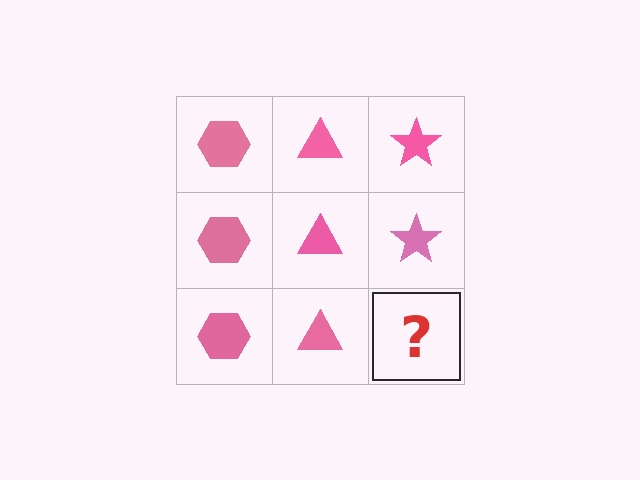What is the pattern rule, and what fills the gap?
The rule is that each column has a consistent shape. The gap should be filled with a pink star.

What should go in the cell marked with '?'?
The missing cell should contain a pink star.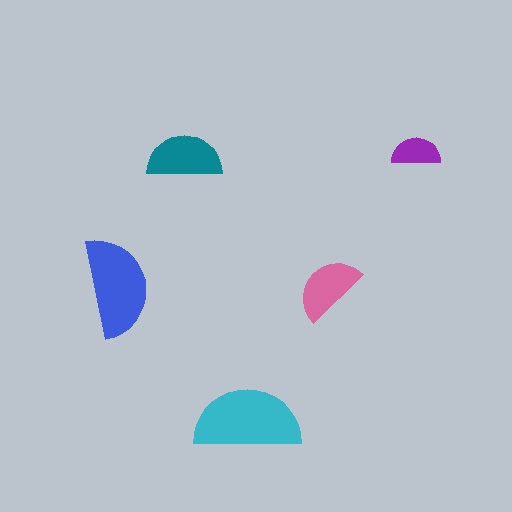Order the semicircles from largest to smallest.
the cyan one, the blue one, the teal one, the pink one, the purple one.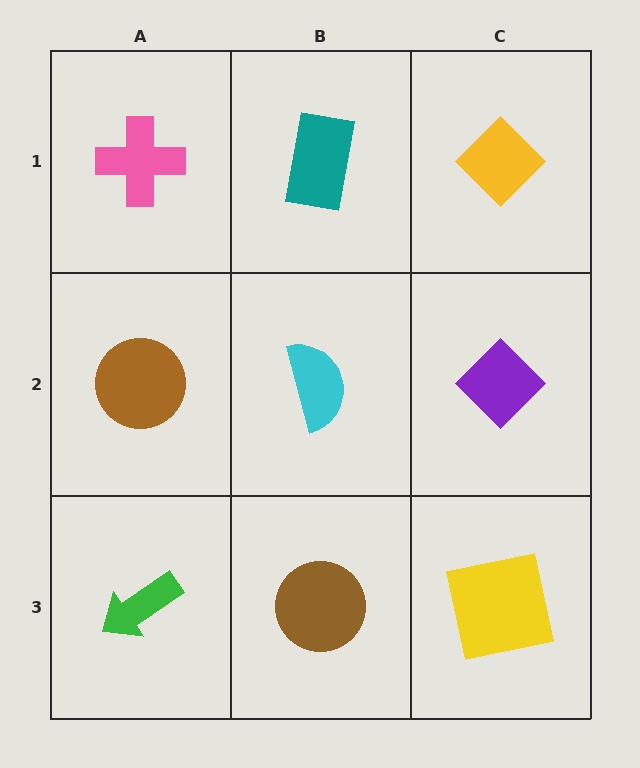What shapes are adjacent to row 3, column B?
A cyan semicircle (row 2, column B), a green arrow (row 3, column A), a yellow square (row 3, column C).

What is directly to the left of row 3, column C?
A brown circle.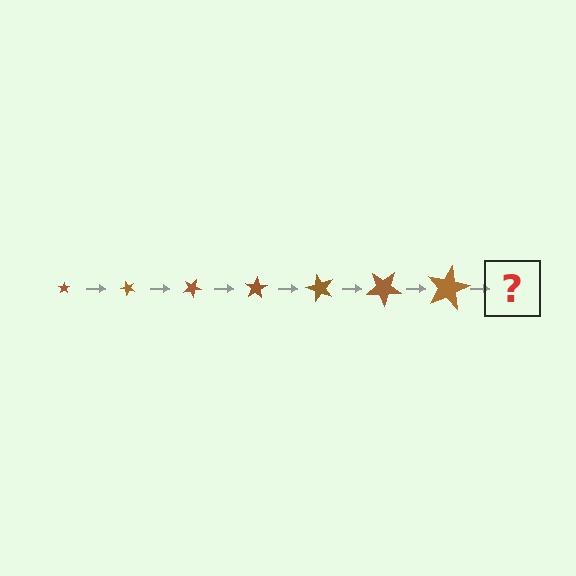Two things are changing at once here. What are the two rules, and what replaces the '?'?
The two rules are that the star grows larger each step and it rotates 50 degrees each step. The '?' should be a star, larger than the previous one and rotated 350 degrees from the start.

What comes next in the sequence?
The next element should be a star, larger than the previous one and rotated 350 degrees from the start.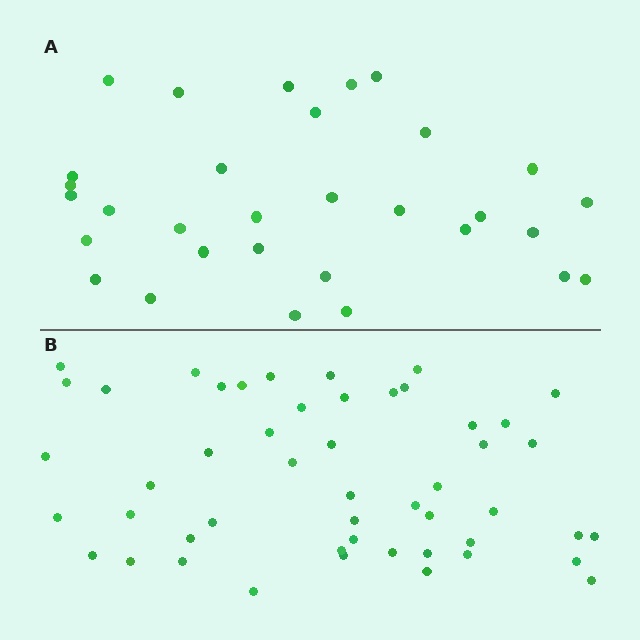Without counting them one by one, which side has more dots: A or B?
Region B (the bottom region) has more dots.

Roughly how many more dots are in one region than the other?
Region B has approximately 20 more dots than region A.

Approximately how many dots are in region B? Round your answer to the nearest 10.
About 50 dots.